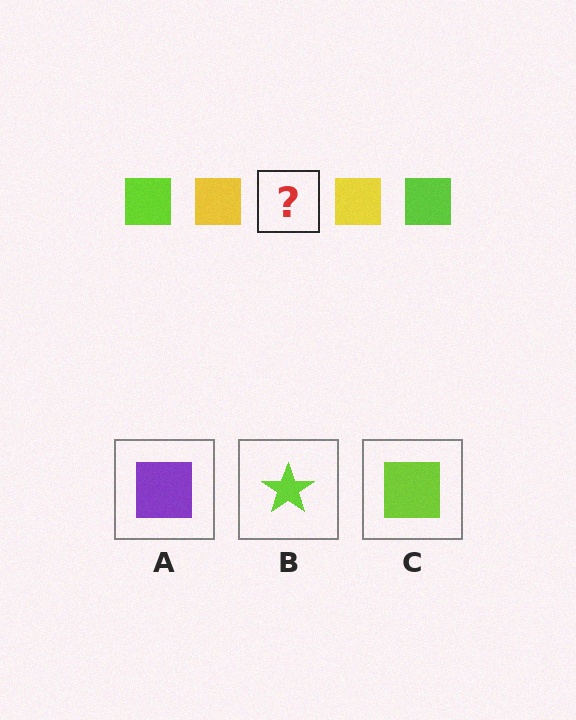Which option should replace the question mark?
Option C.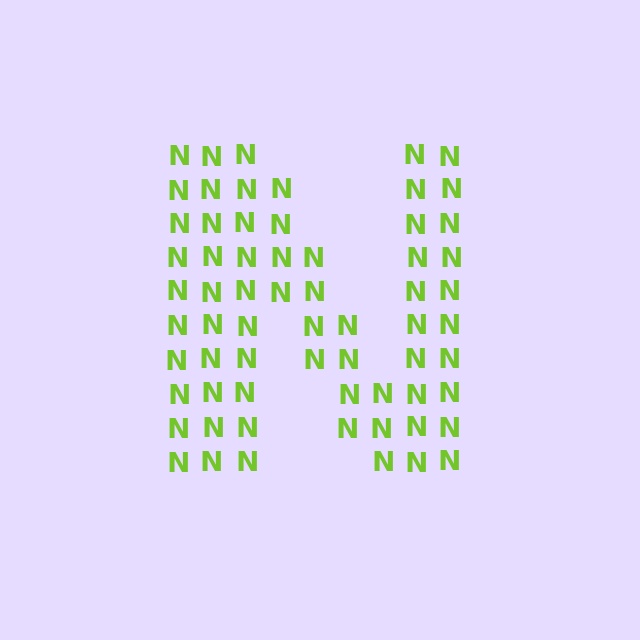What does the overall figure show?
The overall figure shows the letter N.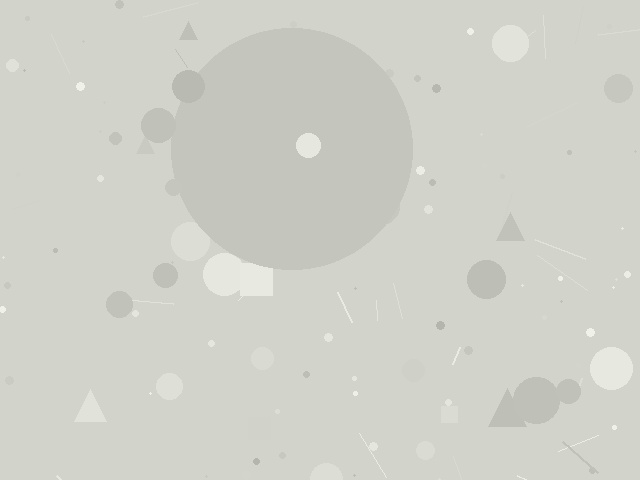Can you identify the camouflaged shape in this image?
The camouflaged shape is a circle.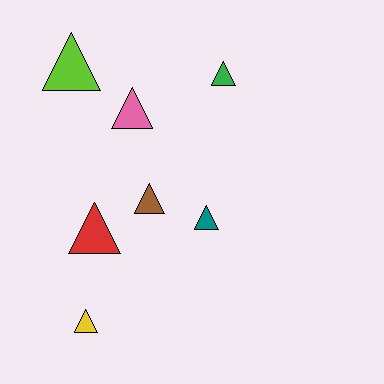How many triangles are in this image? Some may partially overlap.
There are 7 triangles.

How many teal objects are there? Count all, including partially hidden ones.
There is 1 teal object.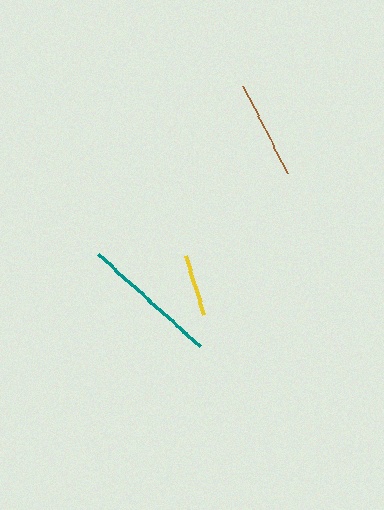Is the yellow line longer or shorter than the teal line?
The teal line is longer than the yellow line.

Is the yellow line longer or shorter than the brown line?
The brown line is longer than the yellow line.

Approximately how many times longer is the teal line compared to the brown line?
The teal line is approximately 1.4 times the length of the brown line.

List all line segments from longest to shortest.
From longest to shortest: teal, brown, yellow.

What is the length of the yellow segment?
The yellow segment is approximately 62 pixels long.